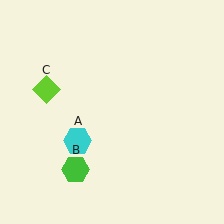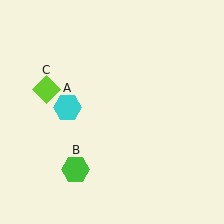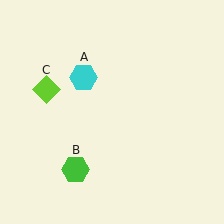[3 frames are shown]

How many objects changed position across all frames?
1 object changed position: cyan hexagon (object A).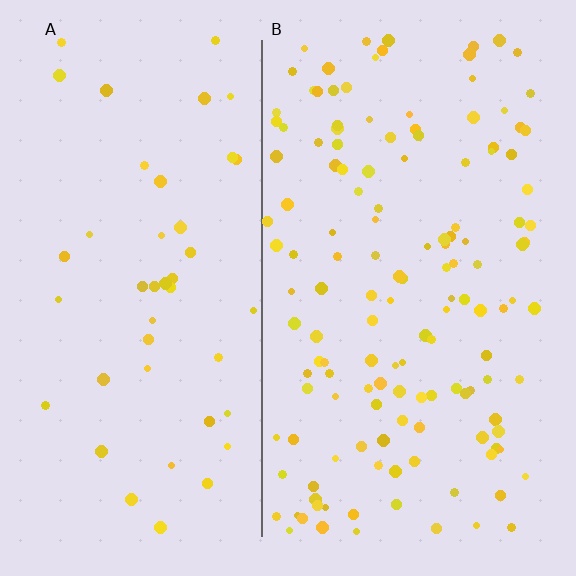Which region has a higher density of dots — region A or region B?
B (the right).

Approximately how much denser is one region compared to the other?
Approximately 3.1× — region B over region A.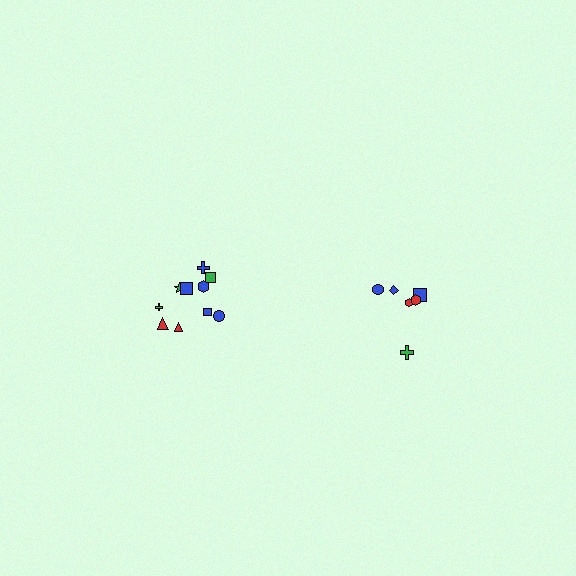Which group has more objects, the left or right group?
The left group.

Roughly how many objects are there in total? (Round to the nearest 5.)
Roughly 15 objects in total.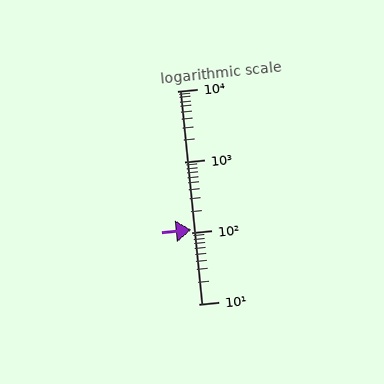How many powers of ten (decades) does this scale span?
The scale spans 3 decades, from 10 to 10000.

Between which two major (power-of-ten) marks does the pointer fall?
The pointer is between 100 and 1000.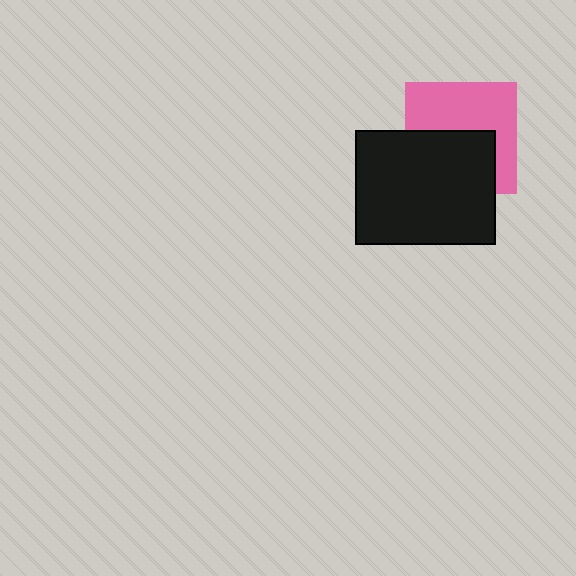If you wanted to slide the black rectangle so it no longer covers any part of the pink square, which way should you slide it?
Slide it down — that is the most direct way to separate the two shapes.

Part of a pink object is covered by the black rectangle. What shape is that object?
It is a square.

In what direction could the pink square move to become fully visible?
The pink square could move up. That would shift it out from behind the black rectangle entirely.